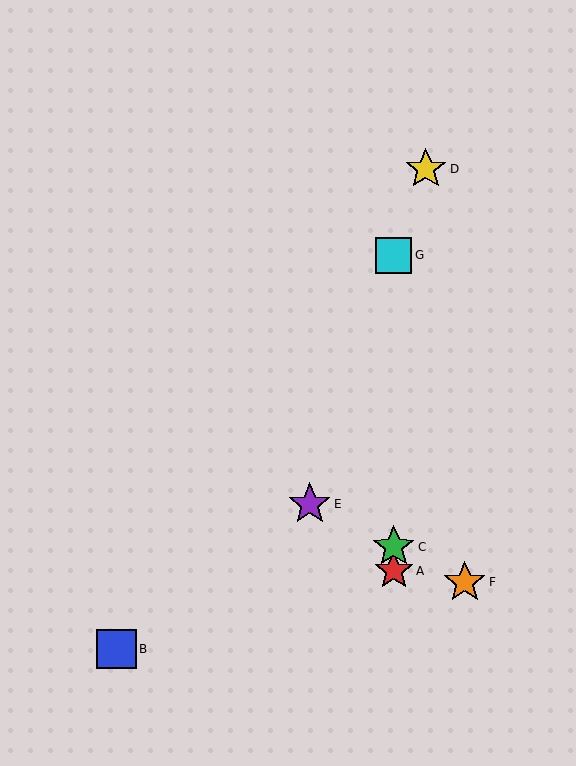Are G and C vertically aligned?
Yes, both are at x≈394.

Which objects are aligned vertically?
Objects A, C, G are aligned vertically.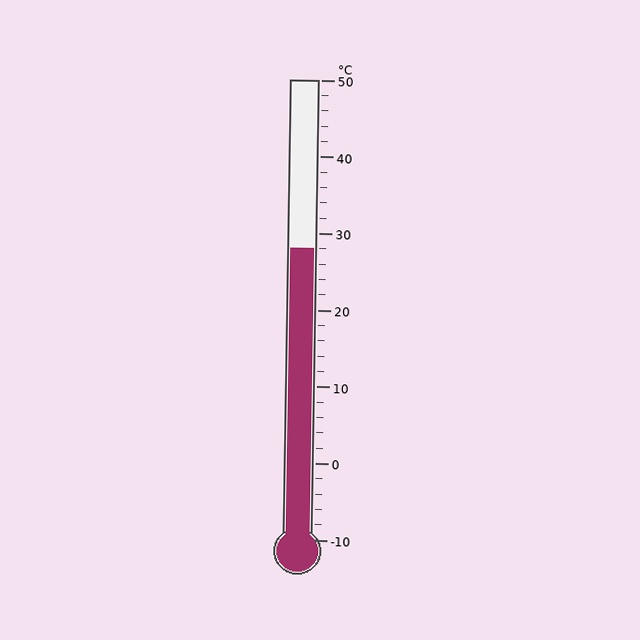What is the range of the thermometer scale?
The thermometer scale ranges from -10°C to 50°C.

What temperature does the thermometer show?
The thermometer shows approximately 28°C.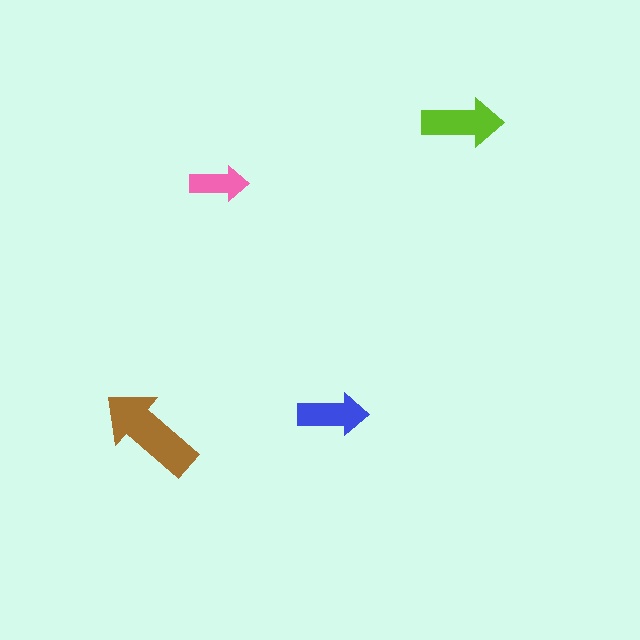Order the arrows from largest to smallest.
the brown one, the lime one, the blue one, the pink one.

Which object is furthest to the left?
The brown arrow is leftmost.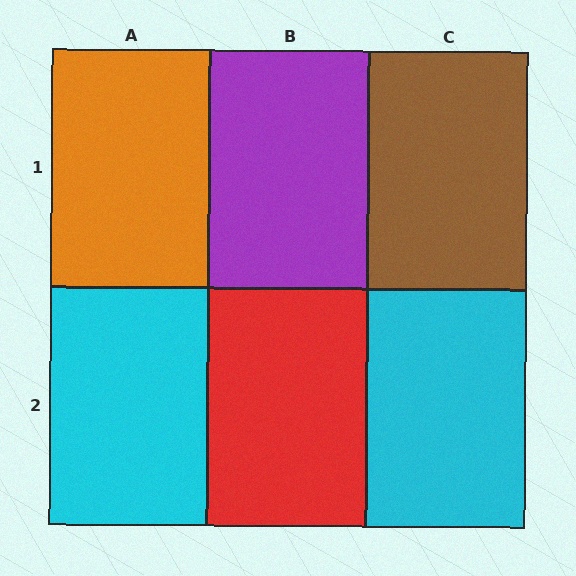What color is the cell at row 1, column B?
Purple.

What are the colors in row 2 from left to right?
Cyan, red, cyan.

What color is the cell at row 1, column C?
Brown.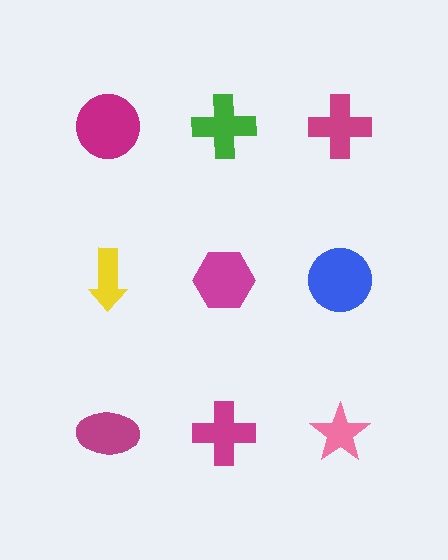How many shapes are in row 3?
3 shapes.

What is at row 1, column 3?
A magenta cross.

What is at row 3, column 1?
A magenta ellipse.